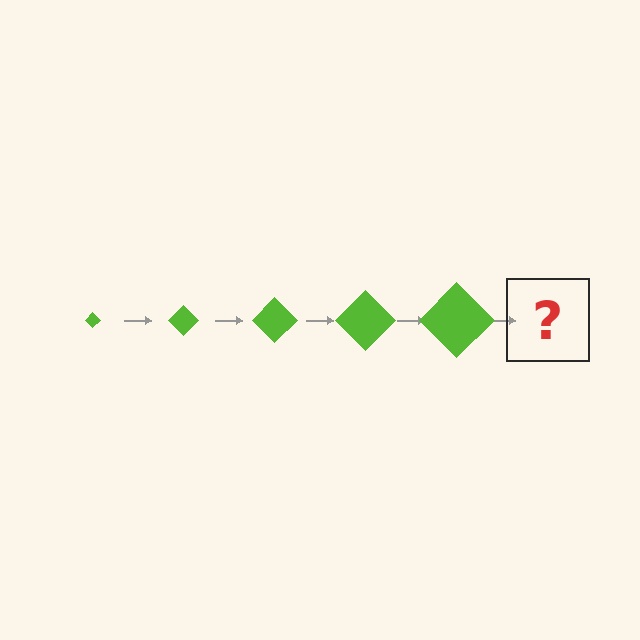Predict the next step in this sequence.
The next step is a lime diamond, larger than the previous one.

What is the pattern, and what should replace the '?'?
The pattern is that the diamond gets progressively larger each step. The '?' should be a lime diamond, larger than the previous one.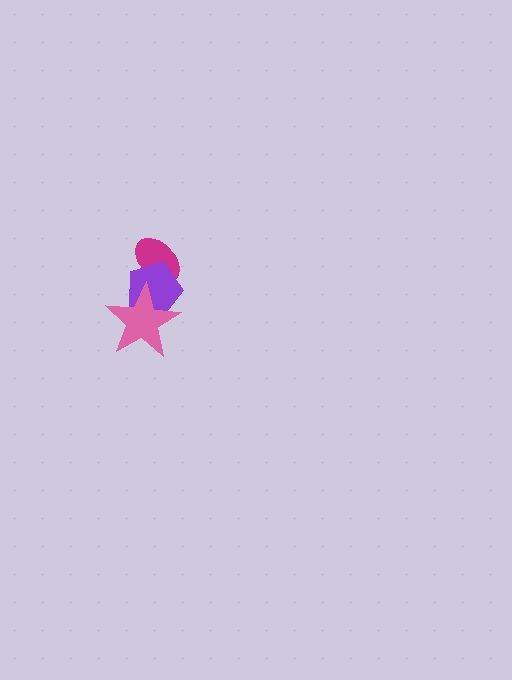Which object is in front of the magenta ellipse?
The purple pentagon is in front of the magenta ellipse.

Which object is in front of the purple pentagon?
The pink star is in front of the purple pentagon.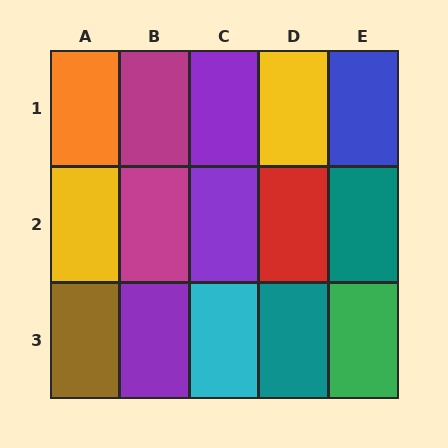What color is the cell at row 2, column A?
Yellow.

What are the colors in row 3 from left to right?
Brown, purple, cyan, teal, green.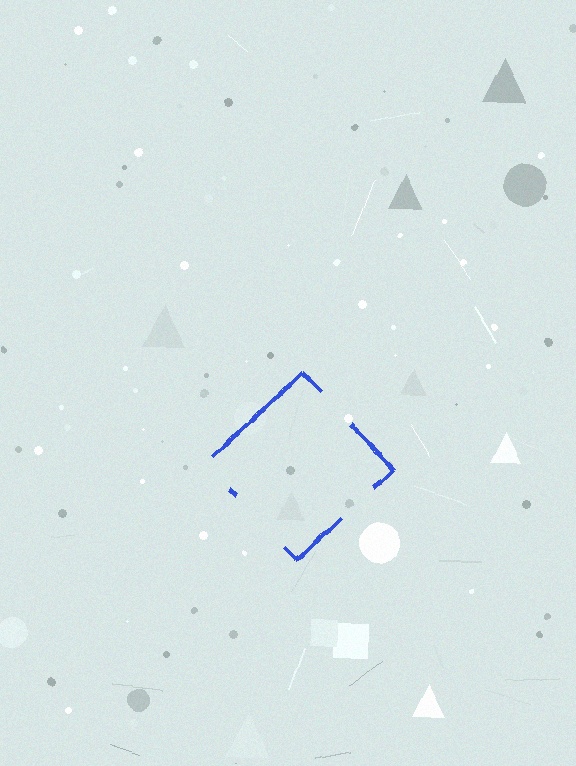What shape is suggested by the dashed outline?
The dashed outline suggests a diamond.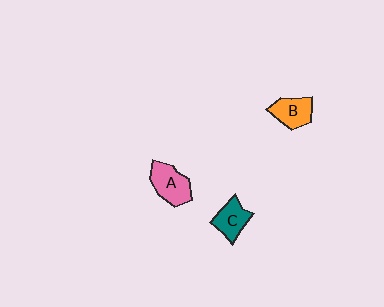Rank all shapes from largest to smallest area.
From largest to smallest: A (pink), B (orange), C (teal).